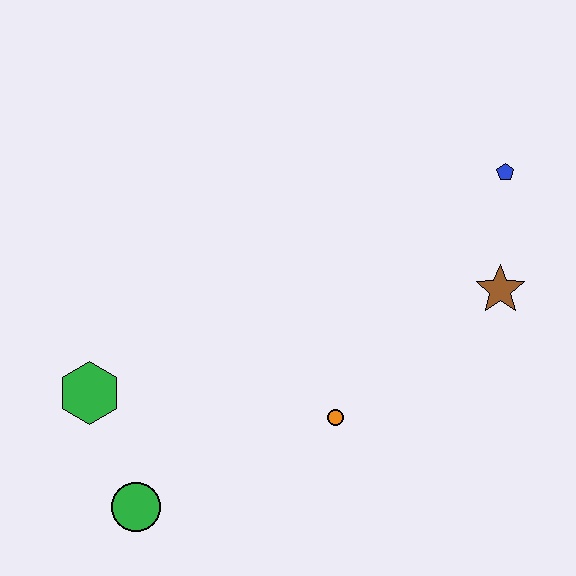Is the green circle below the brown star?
Yes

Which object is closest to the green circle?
The green hexagon is closest to the green circle.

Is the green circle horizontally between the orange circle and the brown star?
No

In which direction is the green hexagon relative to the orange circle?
The green hexagon is to the left of the orange circle.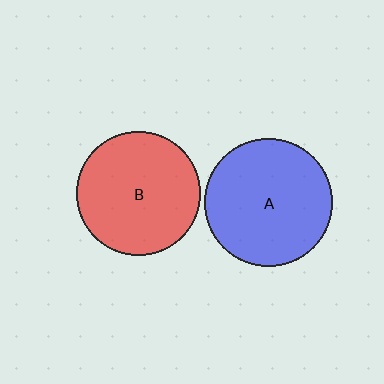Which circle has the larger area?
Circle A (blue).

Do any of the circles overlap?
No, none of the circles overlap.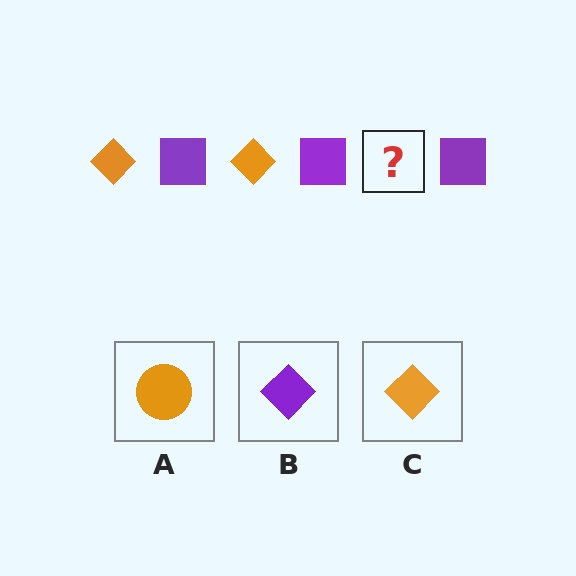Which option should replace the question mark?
Option C.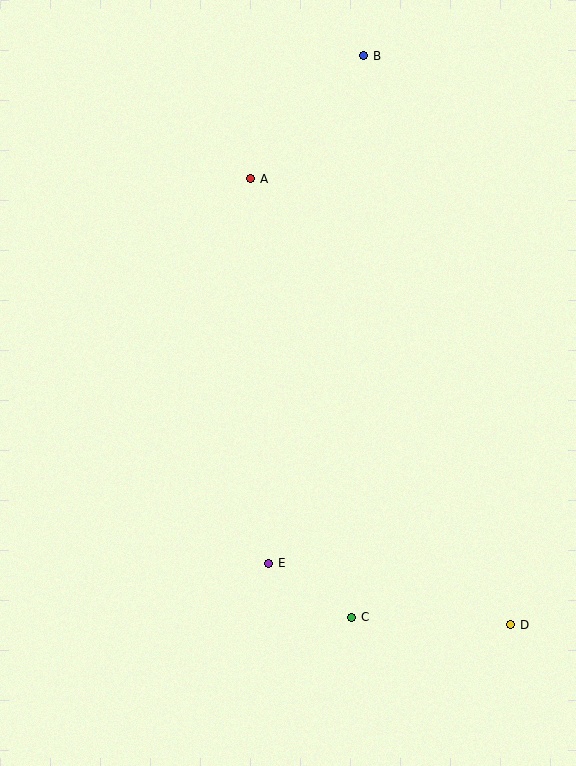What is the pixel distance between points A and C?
The distance between A and C is 450 pixels.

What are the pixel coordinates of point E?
Point E is at (269, 563).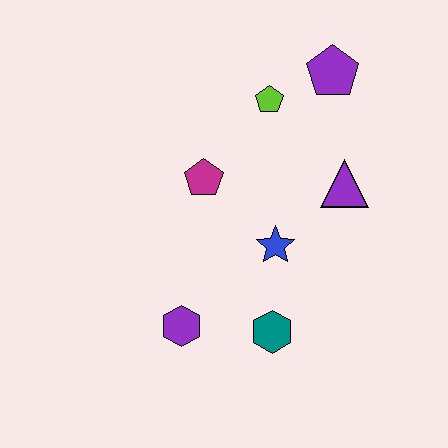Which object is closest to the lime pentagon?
The purple pentagon is closest to the lime pentagon.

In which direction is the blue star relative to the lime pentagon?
The blue star is below the lime pentagon.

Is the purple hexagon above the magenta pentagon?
No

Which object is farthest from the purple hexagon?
The purple pentagon is farthest from the purple hexagon.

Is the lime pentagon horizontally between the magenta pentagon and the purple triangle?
Yes